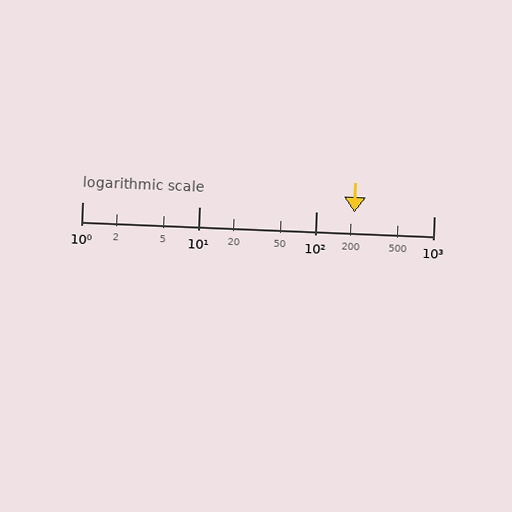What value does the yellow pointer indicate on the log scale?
The pointer indicates approximately 210.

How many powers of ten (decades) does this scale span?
The scale spans 3 decades, from 1 to 1000.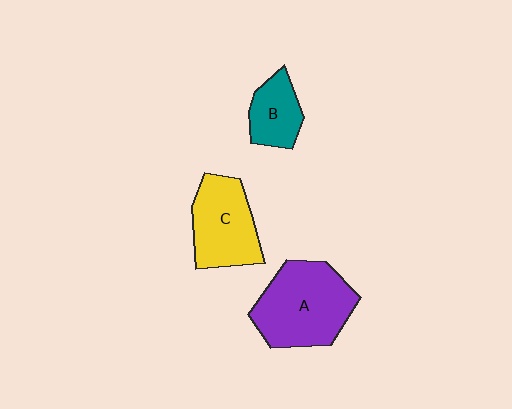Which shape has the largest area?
Shape A (purple).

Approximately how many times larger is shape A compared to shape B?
Approximately 2.2 times.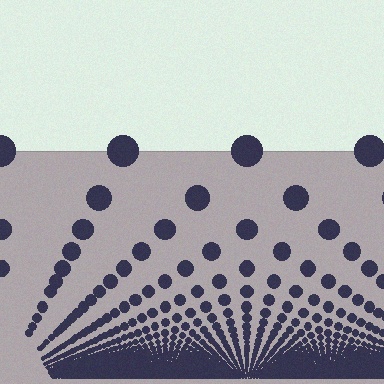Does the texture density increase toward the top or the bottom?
Density increases toward the bottom.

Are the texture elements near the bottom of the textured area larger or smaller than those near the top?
Smaller. The gradient is inverted — elements near the bottom are smaller and denser.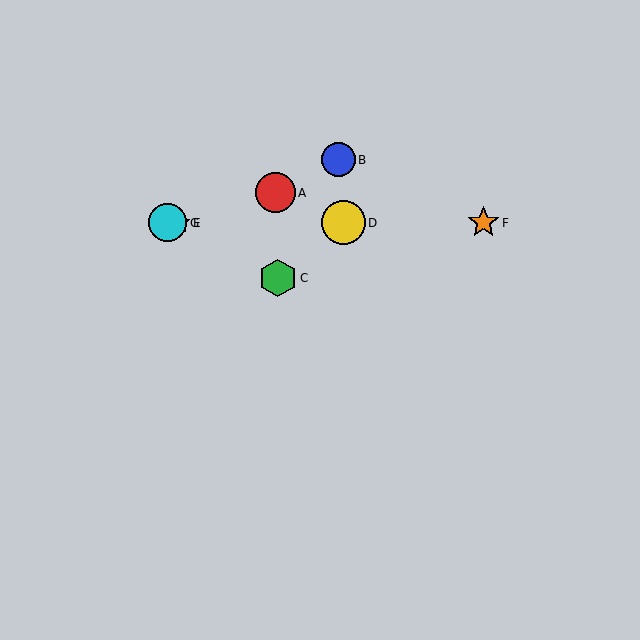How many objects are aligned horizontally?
4 objects (D, E, F, G) are aligned horizontally.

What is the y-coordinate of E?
Object E is at y≈223.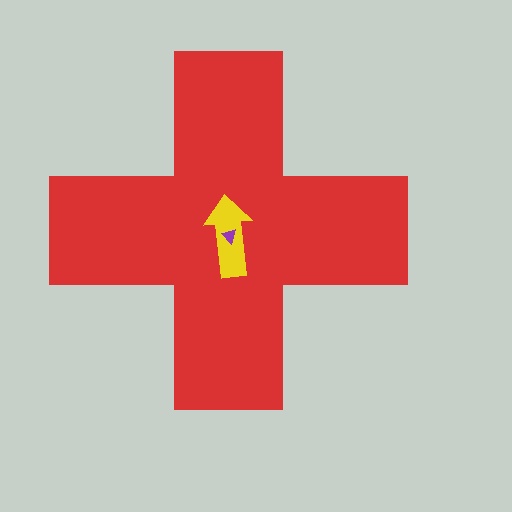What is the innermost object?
The purple triangle.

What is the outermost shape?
The red cross.